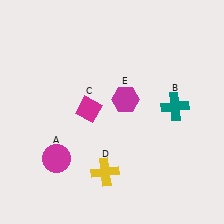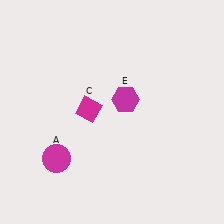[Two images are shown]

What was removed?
The teal cross (B), the yellow cross (D) were removed in Image 2.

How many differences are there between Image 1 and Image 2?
There are 2 differences between the two images.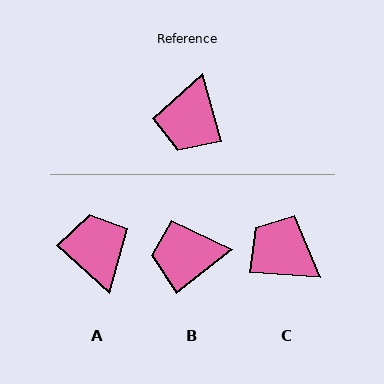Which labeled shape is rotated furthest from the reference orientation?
A, about 148 degrees away.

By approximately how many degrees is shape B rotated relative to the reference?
Approximately 68 degrees clockwise.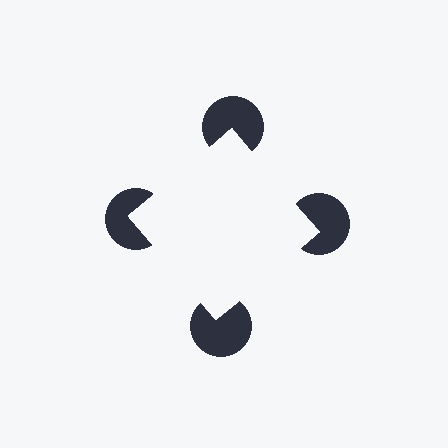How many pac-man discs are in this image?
There are 4 — one at each vertex of the illusory square.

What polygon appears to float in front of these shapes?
An illusory square — its edges are inferred from the aligned wedge cuts in the pac-man discs, not physically drawn.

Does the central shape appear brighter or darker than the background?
It typically appears slightly brighter than the background, even though no actual brightness change is drawn.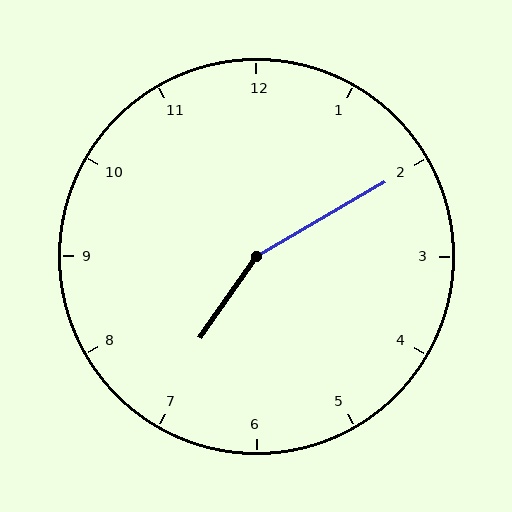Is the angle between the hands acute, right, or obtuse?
It is obtuse.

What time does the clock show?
7:10.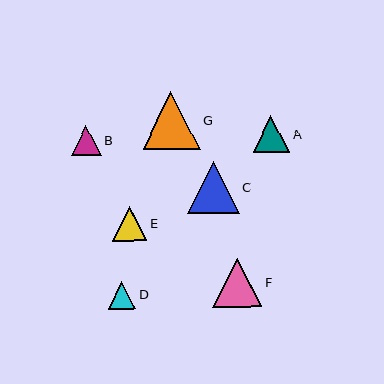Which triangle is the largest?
Triangle G is the largest with a size of approximately 57 pixels.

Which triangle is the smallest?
Triangle D is the smallest with a size of approximately 28 pixels.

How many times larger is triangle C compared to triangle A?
Triangle C is approximately 1.4 times the size of triangle A.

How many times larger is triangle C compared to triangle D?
Triangle C is approximately 1.9 times the size of triangle D.